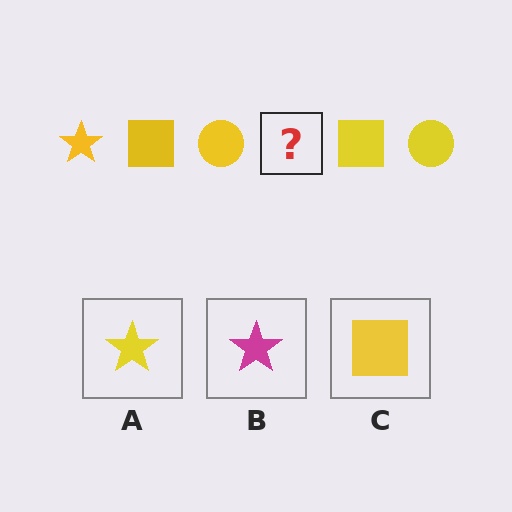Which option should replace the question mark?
Option A.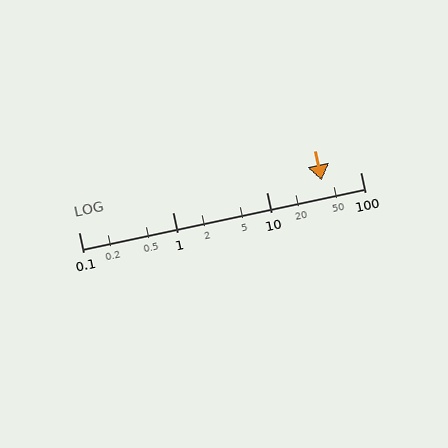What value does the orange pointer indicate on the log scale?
The pointer indicates approximately 39.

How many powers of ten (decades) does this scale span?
The scale spans 3 decades, from 0.1 to 100.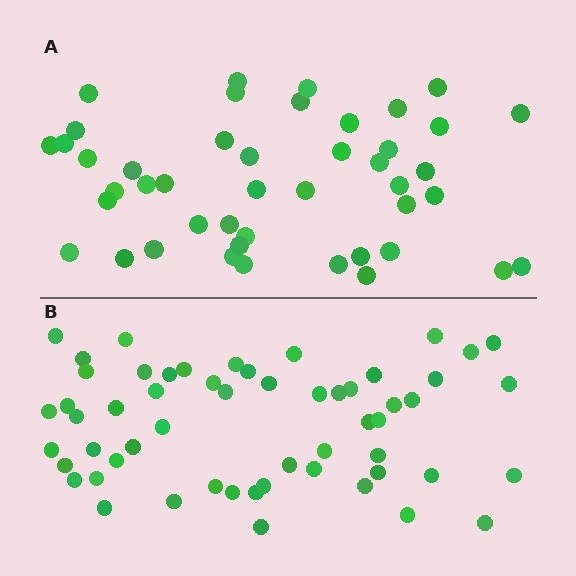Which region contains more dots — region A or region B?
Region B (the bottom region) has more dots.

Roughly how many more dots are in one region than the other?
Region B has roughly 12 or so more dots than region A.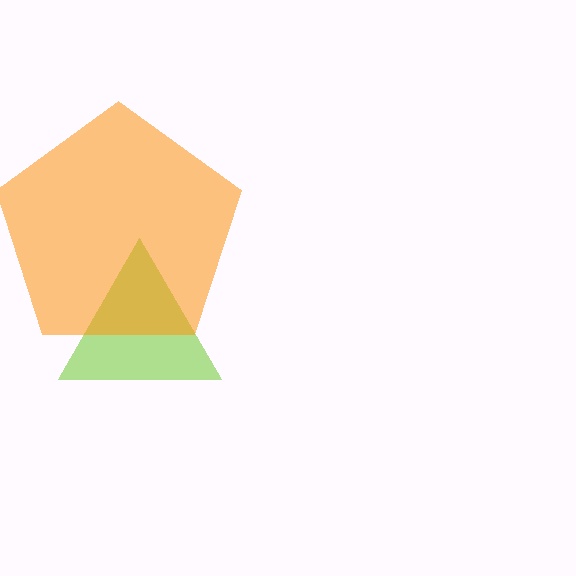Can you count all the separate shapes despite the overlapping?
Yes, there are 2 separate shapes.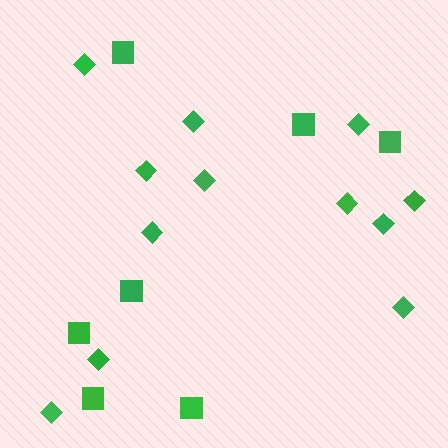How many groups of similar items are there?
There are 2 groups: one group of diamonds (12) and one group of squares (7).